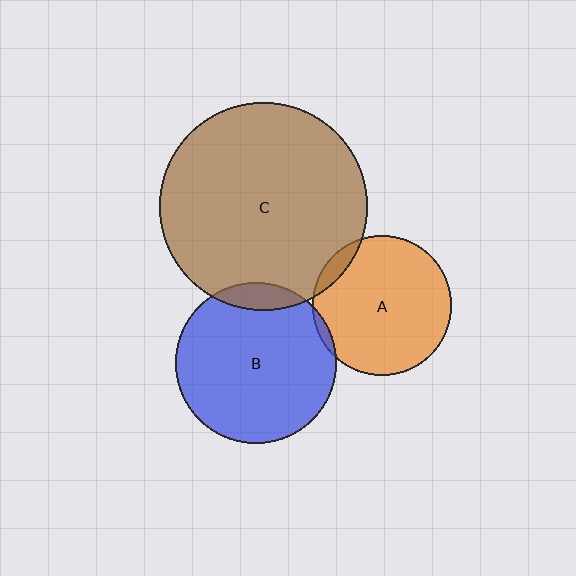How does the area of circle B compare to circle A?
Approximately 1.3 times.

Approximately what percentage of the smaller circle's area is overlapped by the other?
Approximately 5%.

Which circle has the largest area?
Circle C (brown).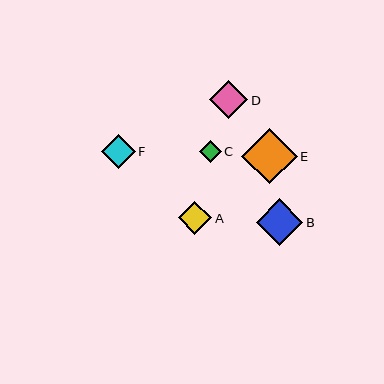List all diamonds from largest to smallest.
From largest to smallest: E, B, D, F, A, C.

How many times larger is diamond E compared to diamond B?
Diamond E is approximately 1.2 times the size of diamond B.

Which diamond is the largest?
Diamond E is the largest with a size of approximately 56 pixels.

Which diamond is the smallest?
Diamond C is the smallest with a size of approximately 21 pixels.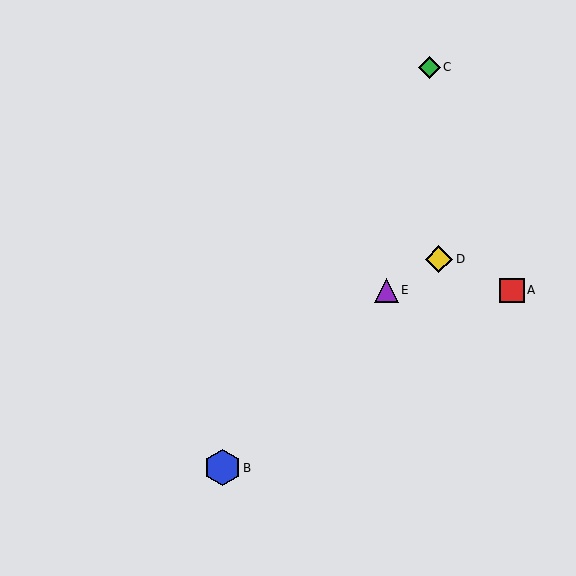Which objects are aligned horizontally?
Objects A, E are aligned horizontally.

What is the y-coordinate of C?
Object C is at y≈67.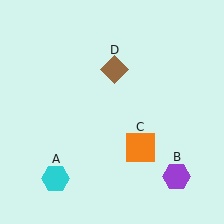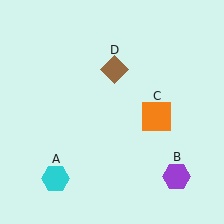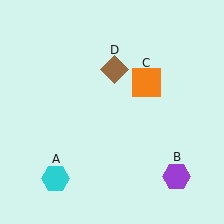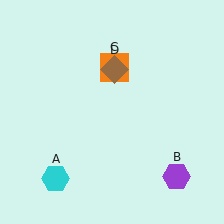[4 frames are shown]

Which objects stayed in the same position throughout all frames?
Cyan hexagon (object A) and purple hexagon (object B) and brown diamond (object D) remained stationary.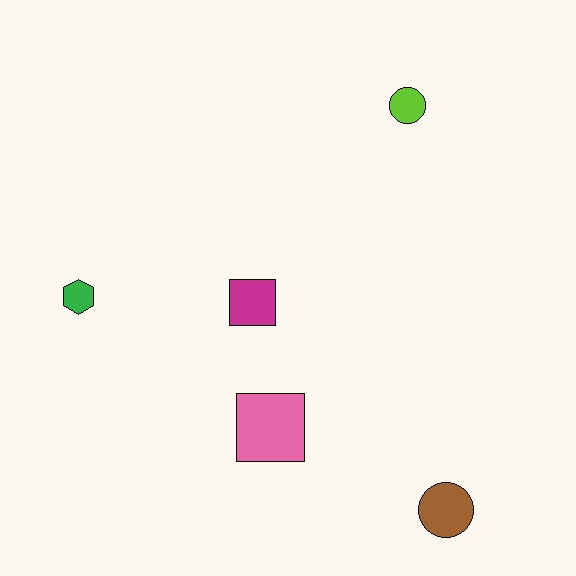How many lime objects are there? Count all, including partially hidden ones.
There is 1 lime object.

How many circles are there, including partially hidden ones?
There are 2 circles.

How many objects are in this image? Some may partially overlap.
There are 5 objects.